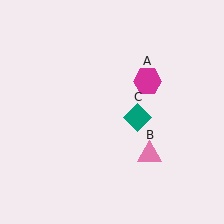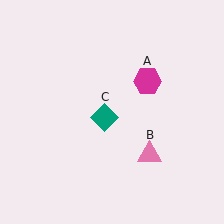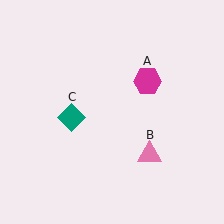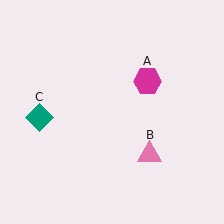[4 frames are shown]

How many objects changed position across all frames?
1 object changed position: teal diamond (object C).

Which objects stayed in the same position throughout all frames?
Magenta hexagon (object A) and pink triangle (object B) remained stationary.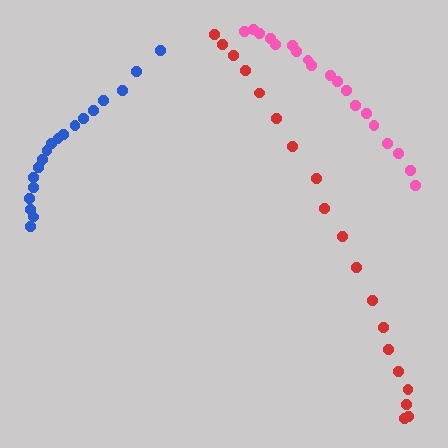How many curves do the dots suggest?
There are 3 distinct paths.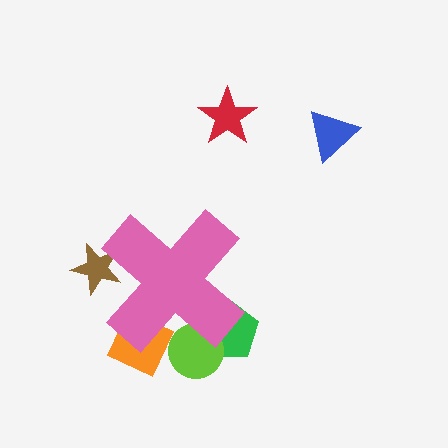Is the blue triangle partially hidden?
No, the blue triangle is fully visible.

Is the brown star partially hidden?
Yes, the brown star is partially hidden behind the pink cross.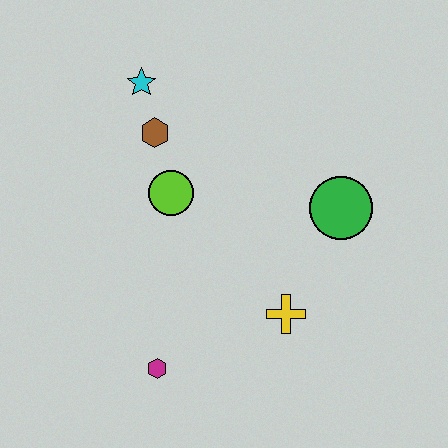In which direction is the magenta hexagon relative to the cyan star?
The magenta hexagon is below the cyan star.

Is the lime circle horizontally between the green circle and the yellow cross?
No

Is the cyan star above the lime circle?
Yes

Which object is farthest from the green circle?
The magenta hexagon is farthest from the green circle.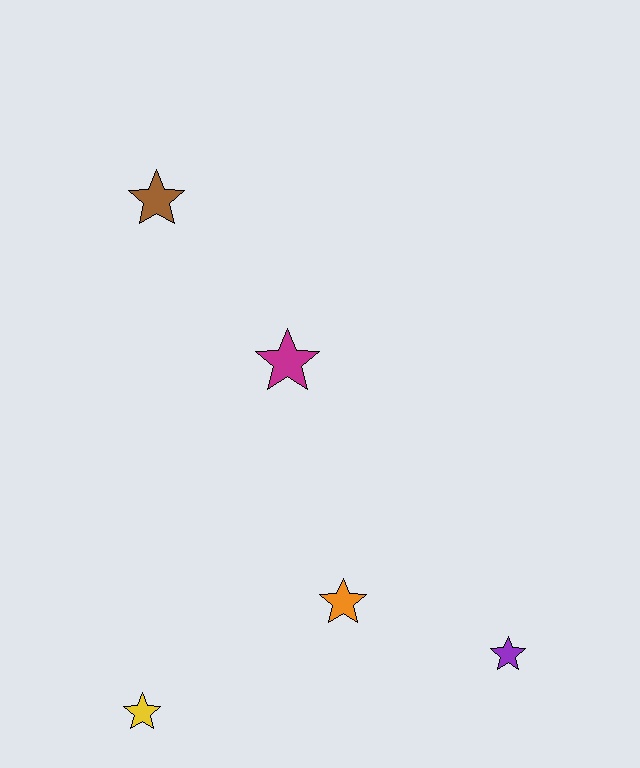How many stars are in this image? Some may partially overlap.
There are 5 stars.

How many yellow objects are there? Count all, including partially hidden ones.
There is 1 yellow object.